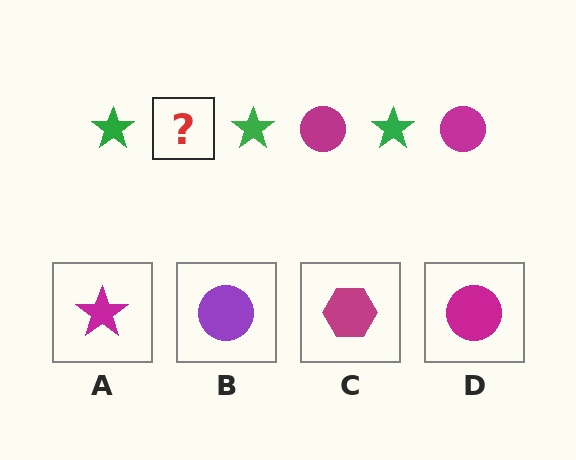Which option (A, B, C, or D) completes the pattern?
D.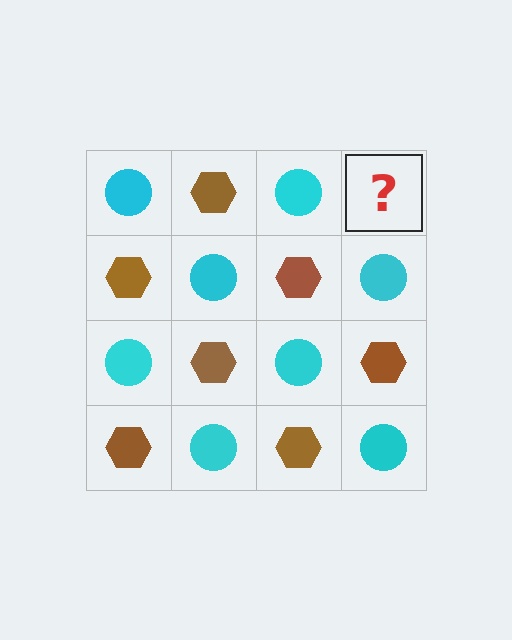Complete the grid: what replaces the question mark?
The question mark should be replaced with a brown hexagon.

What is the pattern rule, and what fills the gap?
The rule is that it alternates cyan circle and brown hexagon in a checkerboard pattern. The gap should be filled with a brown hexagon.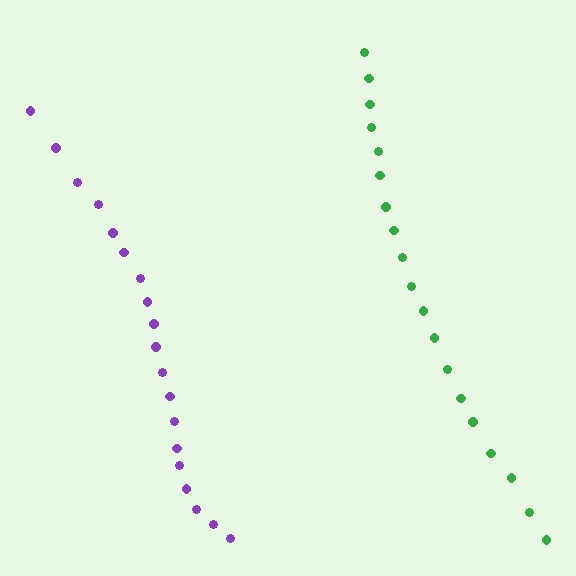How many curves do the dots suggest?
There are 2 distinct paths.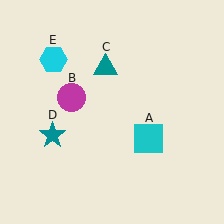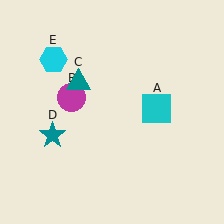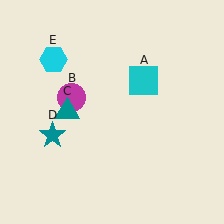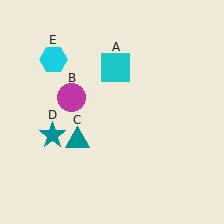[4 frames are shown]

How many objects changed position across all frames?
2 objects changed position: cyan square (object A), teal triangle (object C).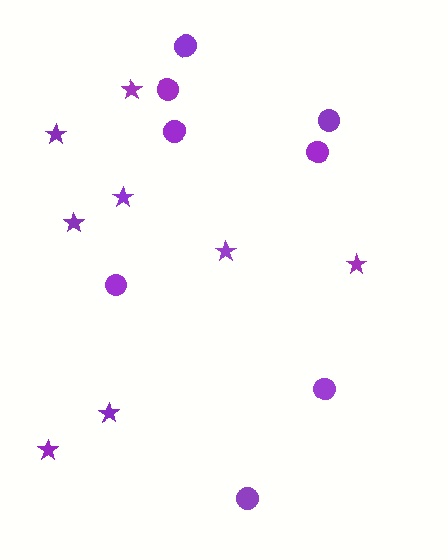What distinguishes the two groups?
There are 2 groups: one group of circles (8) and one group of stars (8).